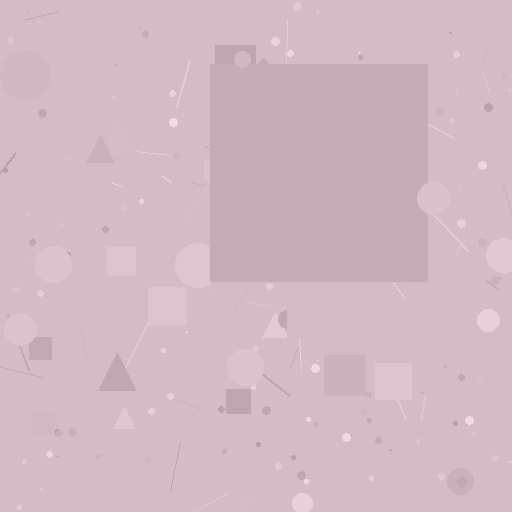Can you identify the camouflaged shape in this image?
The camouflaged shape is a square.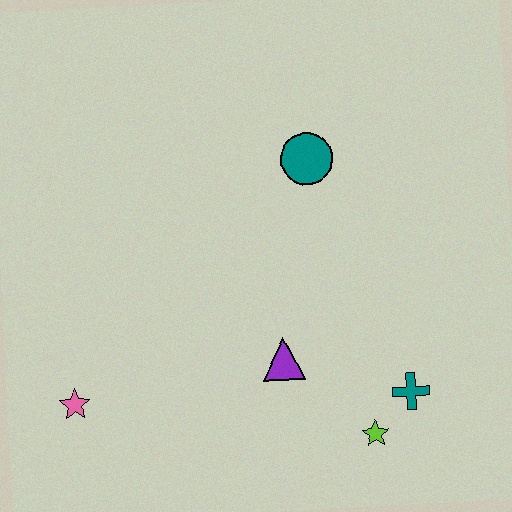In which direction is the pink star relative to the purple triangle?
The pink star is to the left of the purple triangle.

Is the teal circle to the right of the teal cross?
No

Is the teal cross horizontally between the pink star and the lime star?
No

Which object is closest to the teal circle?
The purple triangle is closest to the teal circle.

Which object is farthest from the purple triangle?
The pink star is farthest from the purple triangle.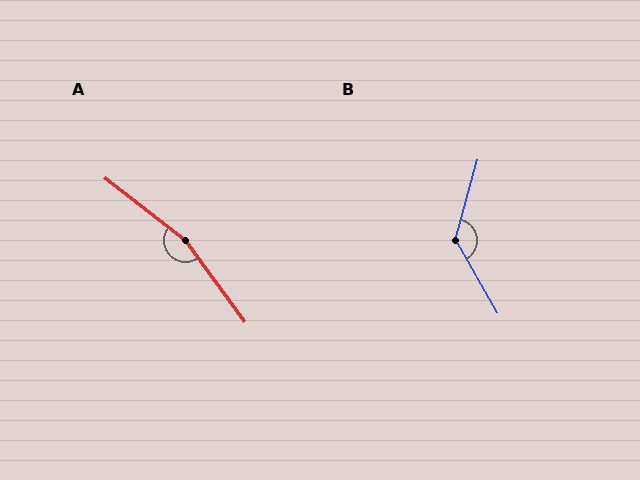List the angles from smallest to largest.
B (135°), A (164°).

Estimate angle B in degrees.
Approximately 135 degrees.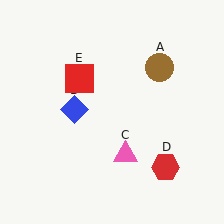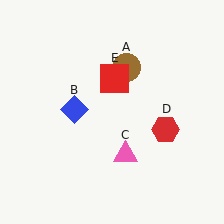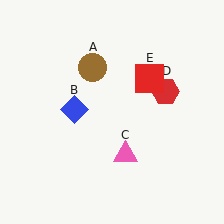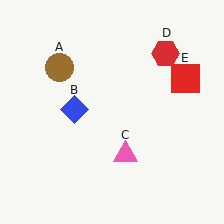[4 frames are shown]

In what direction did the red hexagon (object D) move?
The red hexagon (object D) moved up.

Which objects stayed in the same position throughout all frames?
Blue diamond (object B) and pink triangle (object C) remained stationary.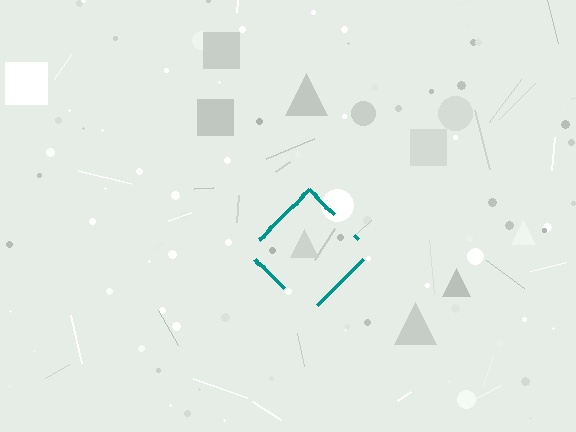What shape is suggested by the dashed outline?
The dashed outline suggests a diamond.